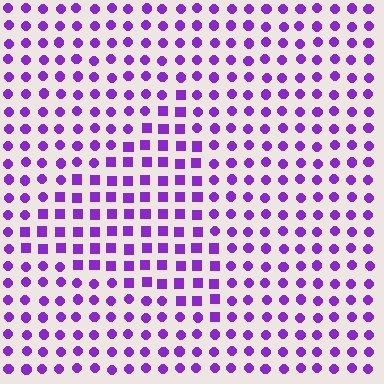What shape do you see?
I see a triangle.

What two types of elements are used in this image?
The image uses squares inside the triangle region and circles outside it.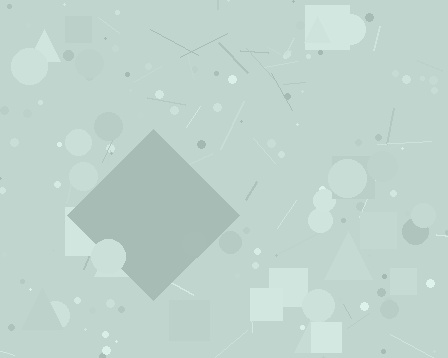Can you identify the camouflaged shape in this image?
The camouflaged shape is a diamond.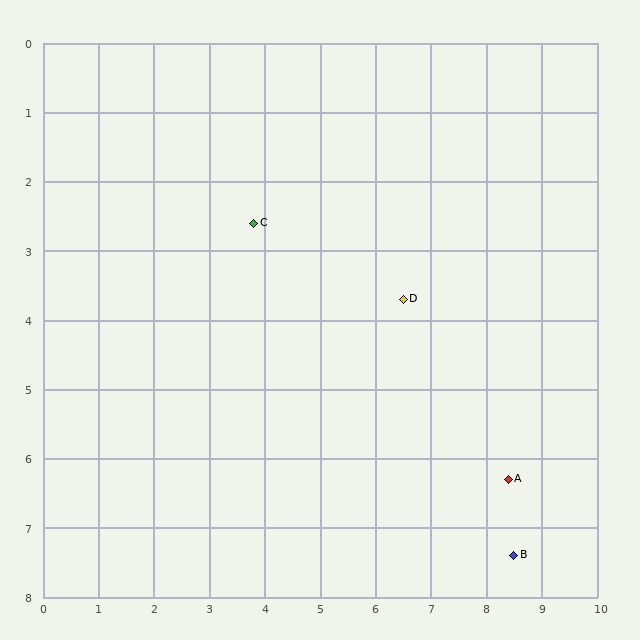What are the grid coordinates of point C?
Point C is at approximately (3.8, 2.6).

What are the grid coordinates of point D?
Point D is at approximately (6.5, 3.7).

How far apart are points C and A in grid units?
Points C and A are about 5.9 grid units apart.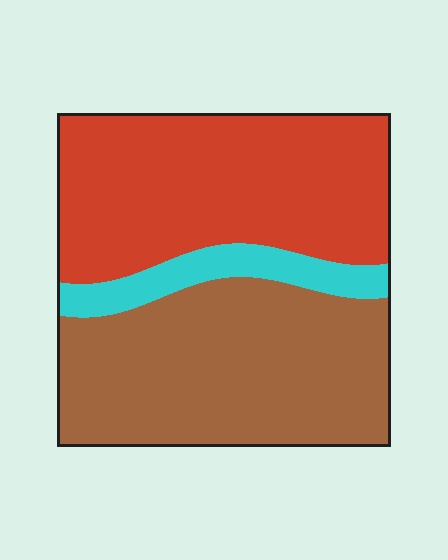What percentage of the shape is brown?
Brown covers 45% of the shape.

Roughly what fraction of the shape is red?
Red covers roughly 45% of the shape.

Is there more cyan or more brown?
Brown.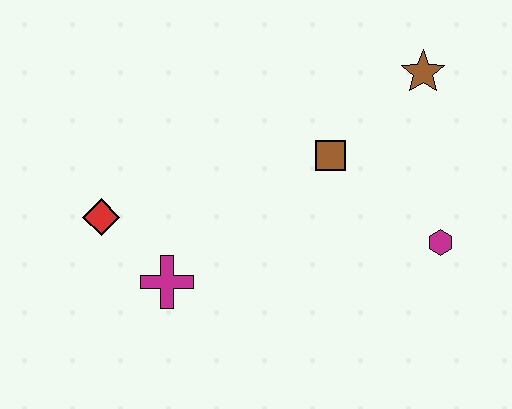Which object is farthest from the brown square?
The red diamond is farthest from the brown square.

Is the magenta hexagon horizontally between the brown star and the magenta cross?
No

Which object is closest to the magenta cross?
The red diamond is closest to the magenta cross.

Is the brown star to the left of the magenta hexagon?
Yes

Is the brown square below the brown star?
Yes